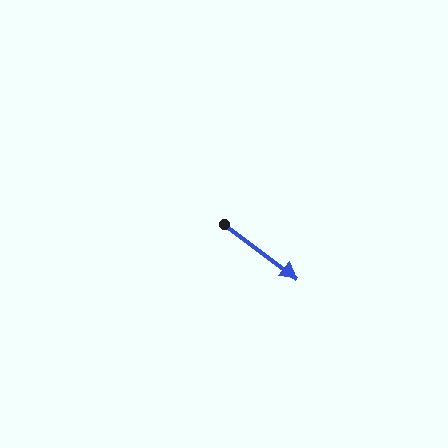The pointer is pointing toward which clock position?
Roughly 4 o'clock.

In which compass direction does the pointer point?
Southeast.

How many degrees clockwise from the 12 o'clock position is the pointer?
Approximately 127 degrees.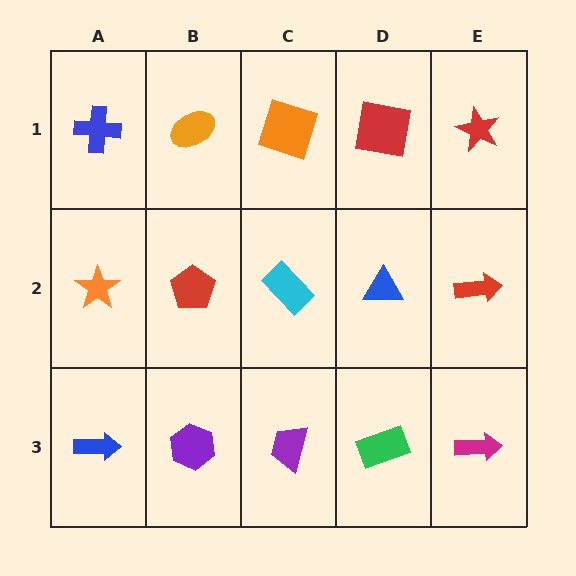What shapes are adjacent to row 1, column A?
An orange star (row 2, column A), an orange ellipse (row 1, column B).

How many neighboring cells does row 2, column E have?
3.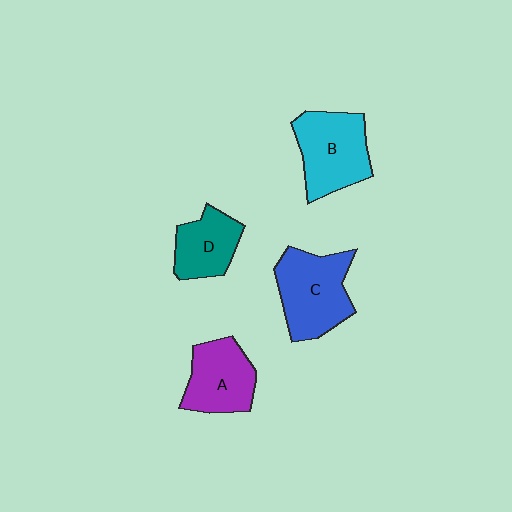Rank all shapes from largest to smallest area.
From largest to smallest: C (blue), B (cyan), A (purple), D (teal).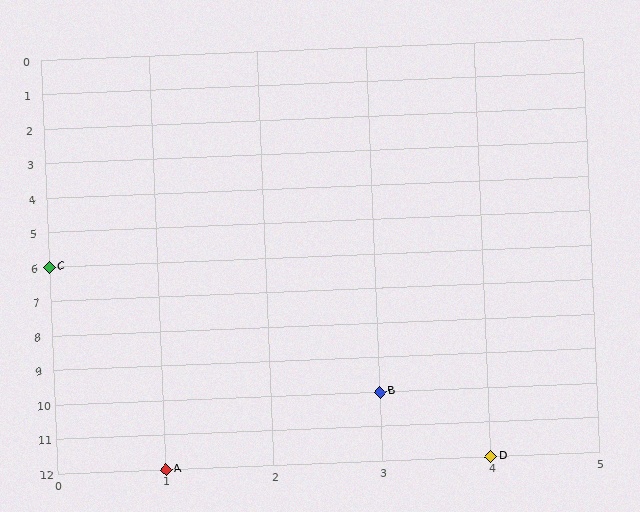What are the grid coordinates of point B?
Point B is at grid coordinates (3, 10).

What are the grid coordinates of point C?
Point C is at grid coordinates (0, 6).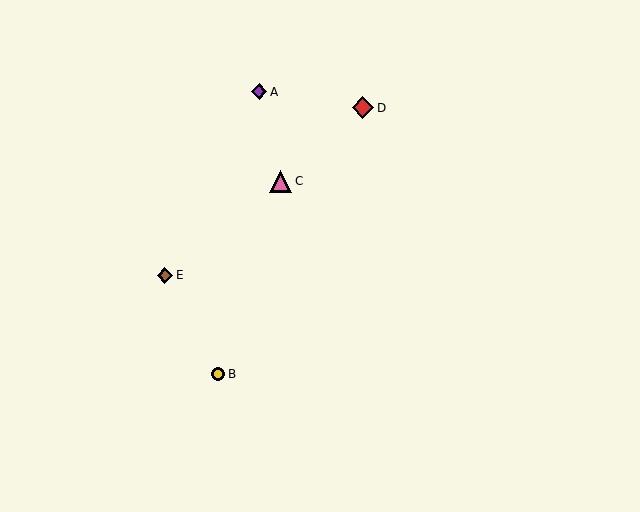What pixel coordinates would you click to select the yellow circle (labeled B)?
Click at (218, 374) to select the yellow circle B.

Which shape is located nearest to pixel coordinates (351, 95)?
The red diamond (labeled D) at (363, 108) is nearest to that location.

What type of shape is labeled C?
Shape C is a pink triangle.